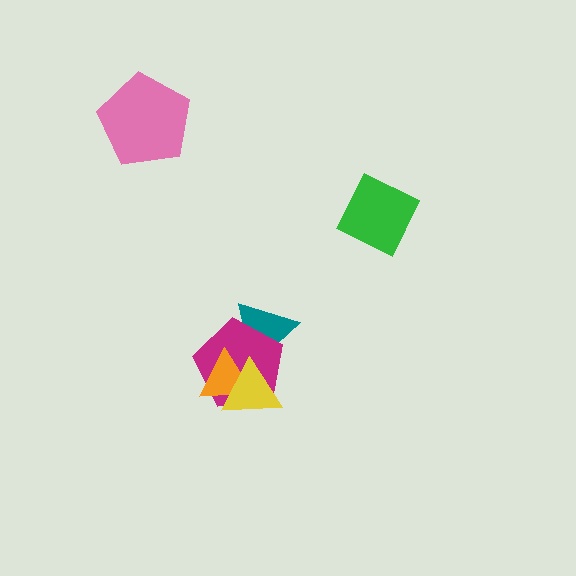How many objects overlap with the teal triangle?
3 objects overlap with the teal triangle.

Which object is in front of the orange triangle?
The yellow triangle is in front of the orange triangle.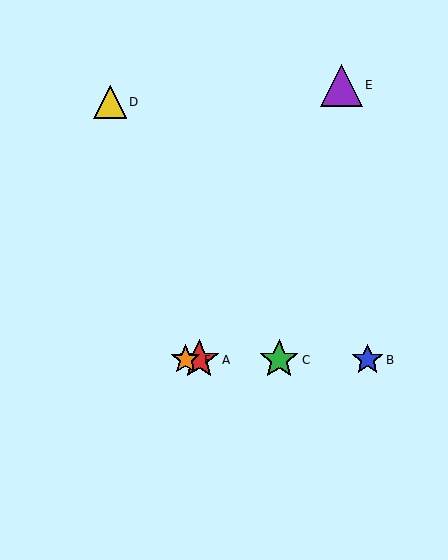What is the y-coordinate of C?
Object C is at y≈360.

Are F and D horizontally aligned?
No, F is at y≈360 and D is at y≈102.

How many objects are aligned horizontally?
4 objects (A, B, C, F) are aligned horizontally.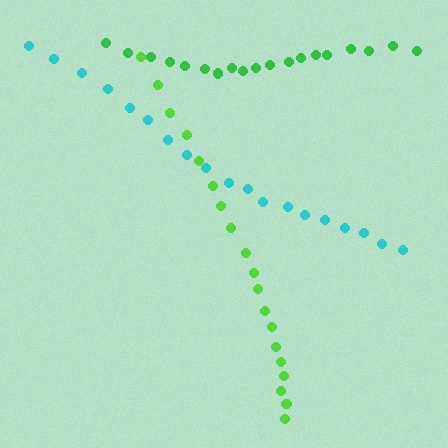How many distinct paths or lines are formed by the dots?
There are 3 distinct paths.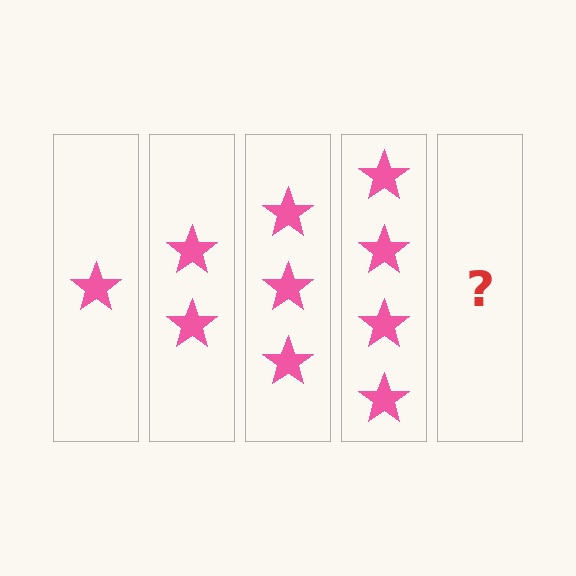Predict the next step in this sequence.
The next step is 5 stars.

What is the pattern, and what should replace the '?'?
The pattern is that each step adds one more star. The '?' should be 5 stars.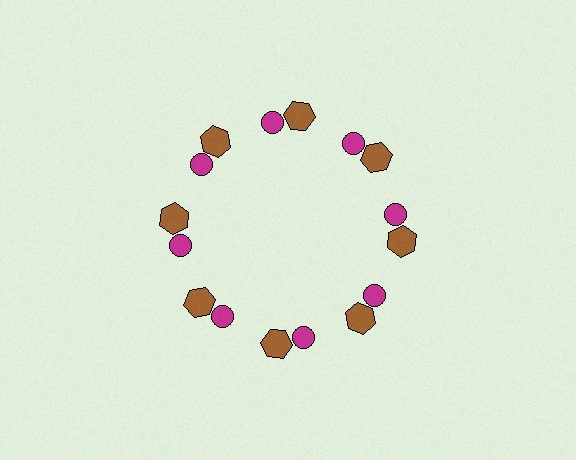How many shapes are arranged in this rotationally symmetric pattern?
There are 16 shapes, arranged in 8 groups of 2.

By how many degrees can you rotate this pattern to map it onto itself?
The pattern maps onto itself every 45 degrees of rotation.